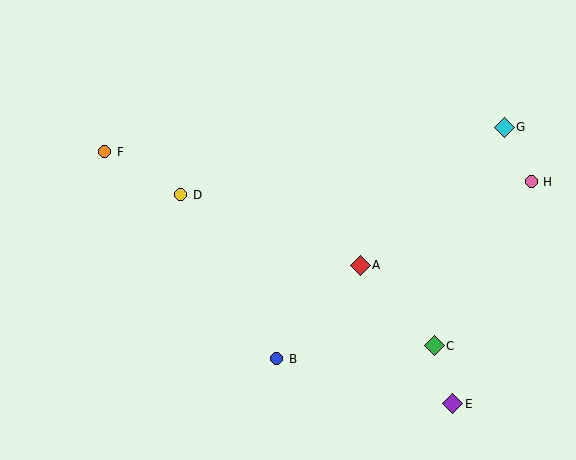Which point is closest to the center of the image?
Point A at (360, 265) is closest to the center.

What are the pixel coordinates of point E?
Point E is at (453, 404).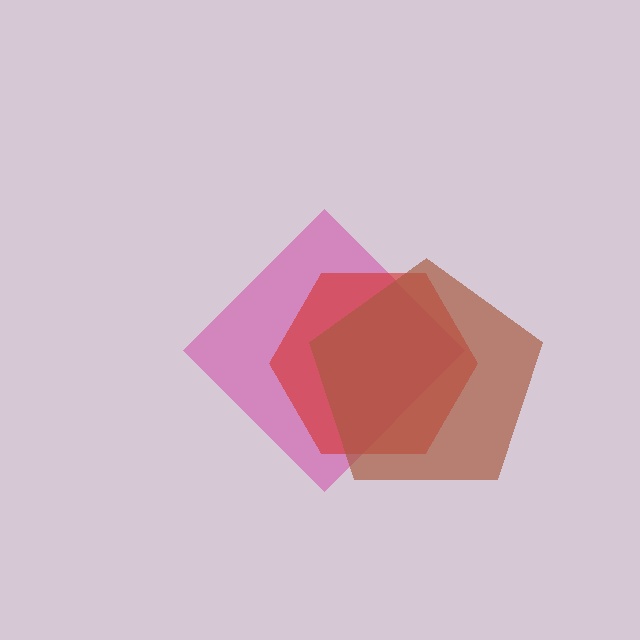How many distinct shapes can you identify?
There are 3 distinct shapes: a magenta diamond, a red hexagon, a brown pentagon.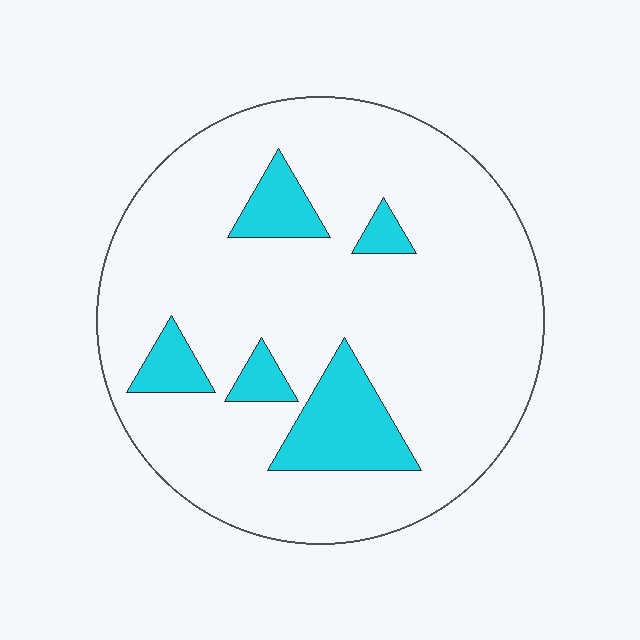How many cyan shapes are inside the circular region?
5.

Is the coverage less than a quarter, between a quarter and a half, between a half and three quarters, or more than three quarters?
Less than a quarter.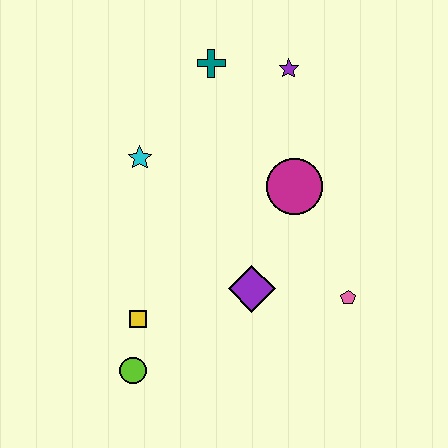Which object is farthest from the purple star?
The lime circle is farthest from the purple star.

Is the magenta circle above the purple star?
No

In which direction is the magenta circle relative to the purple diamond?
The magenta circle is above the purple diamond.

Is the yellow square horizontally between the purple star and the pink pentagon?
No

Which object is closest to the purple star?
The teal cross is closest to the purple star.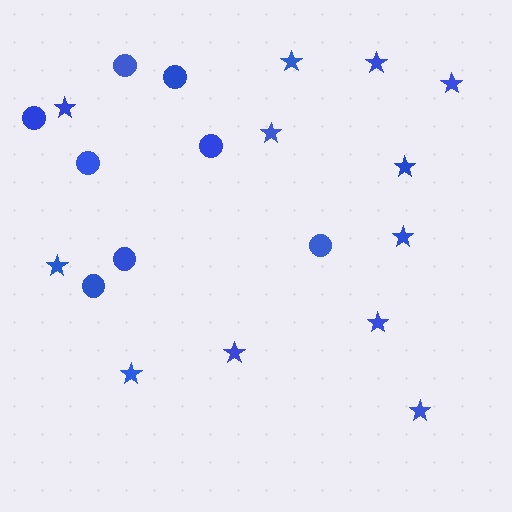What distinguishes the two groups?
There are 2 groups: one group of circles (8) and one group of stars (12).